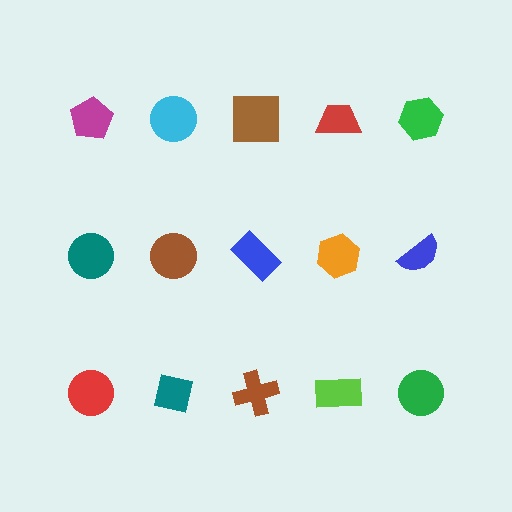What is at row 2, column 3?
A blue rectangle.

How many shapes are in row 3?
5 shapes.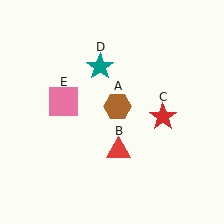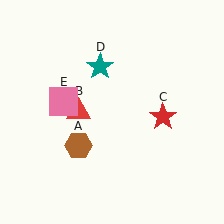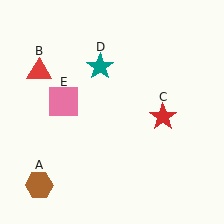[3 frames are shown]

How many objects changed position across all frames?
2 objects changed position: brown hexagon (object A), red triangle (object B).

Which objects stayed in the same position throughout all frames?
Red star (object C) and teal star (object D) and pink square (object E) remained stationary.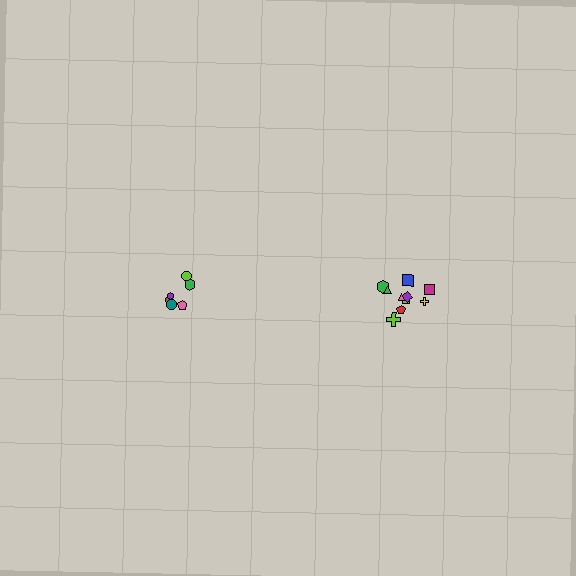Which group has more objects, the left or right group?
The right group.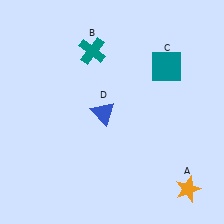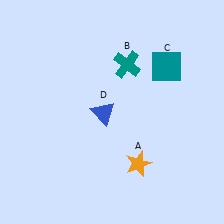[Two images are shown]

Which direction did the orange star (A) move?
The orange star (A) moved left.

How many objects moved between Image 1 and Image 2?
2 objects moved between the two images.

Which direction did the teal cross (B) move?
The teal cross (B) moved right.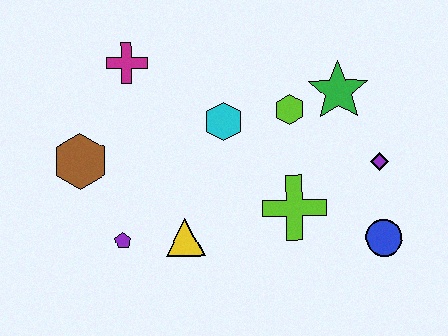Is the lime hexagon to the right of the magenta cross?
Yes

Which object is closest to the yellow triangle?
The purple pentagon is closest to the yellow triangle.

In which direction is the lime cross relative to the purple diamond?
The lime cross is to the left of the purple diamond.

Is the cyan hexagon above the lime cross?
Yes